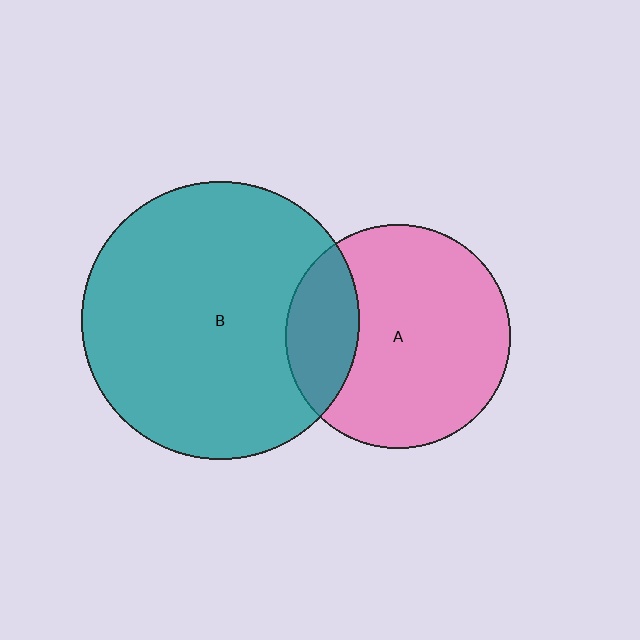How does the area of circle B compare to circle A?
Approximately 1.5 times.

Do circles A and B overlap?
Yes.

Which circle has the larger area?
Circle B (teal).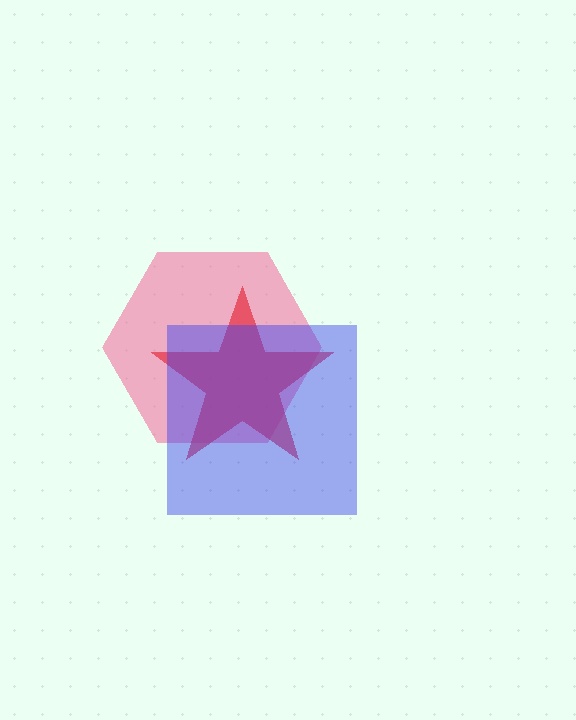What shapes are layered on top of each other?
The layered shapes are: a pink hexagon, a red star, a blue square.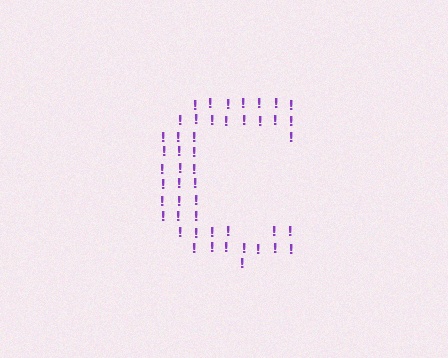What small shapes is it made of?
It is made of small exclamation marks.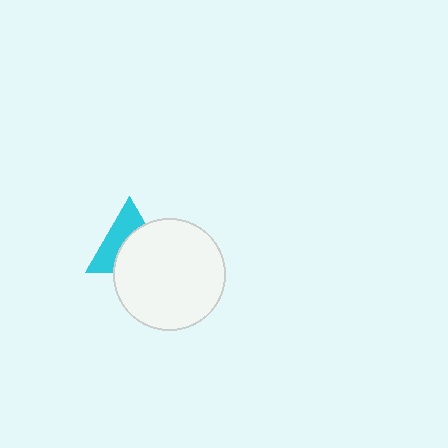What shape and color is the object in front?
The object in front is a white circle.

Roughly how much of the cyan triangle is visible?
About half of it is visible (roughly 46%).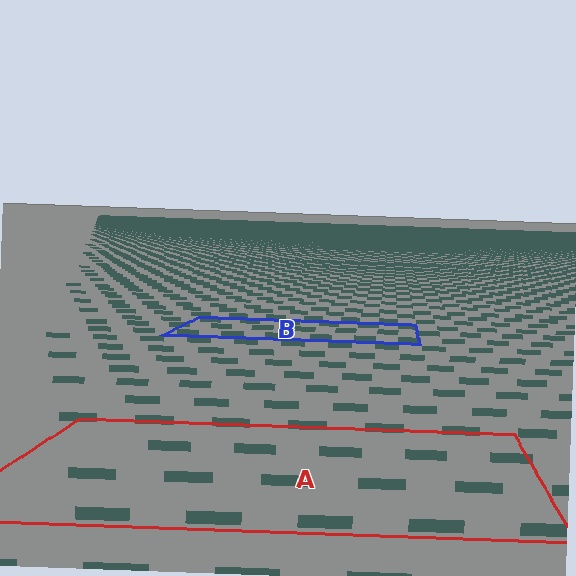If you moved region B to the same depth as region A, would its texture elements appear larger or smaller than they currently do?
They would appear larger. At a closer depth, the same texture elements are projected at a bigger on-screen size.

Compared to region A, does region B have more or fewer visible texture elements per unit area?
Region B has more texture elements per unit area — they are packed more densely because it is farther away.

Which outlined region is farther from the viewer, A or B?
Region B is farther from the viewer — the texture elements inside it appear smaller and more densely packed.